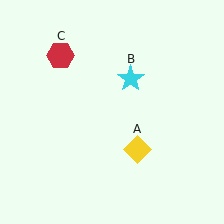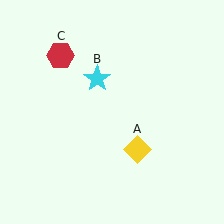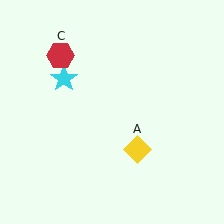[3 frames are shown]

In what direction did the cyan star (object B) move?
The cyan star (object B) moved left.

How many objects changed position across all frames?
1 object changed position: cyan star (object B).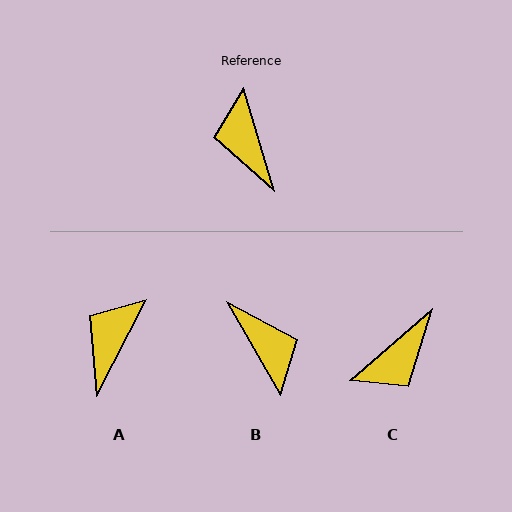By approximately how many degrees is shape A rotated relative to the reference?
Approximately 43 degrees clockwise.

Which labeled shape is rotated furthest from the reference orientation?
B, about 166 degrees away.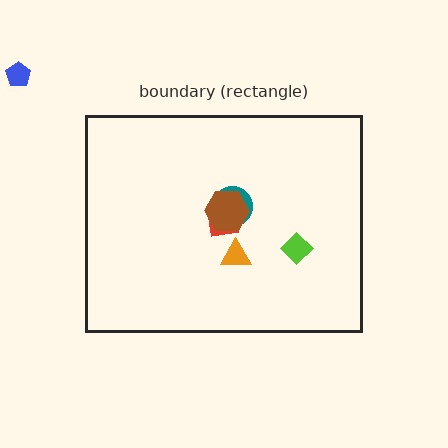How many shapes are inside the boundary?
5 inside, 1 outside.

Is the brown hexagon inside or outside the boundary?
Inside.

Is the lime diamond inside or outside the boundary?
Inside.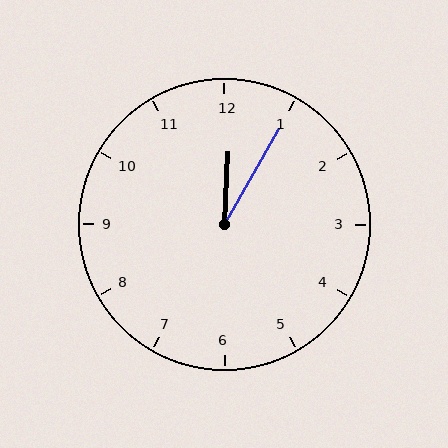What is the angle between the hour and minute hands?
Approximately 28 degrees.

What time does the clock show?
12:05.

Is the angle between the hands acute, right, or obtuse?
It is acute.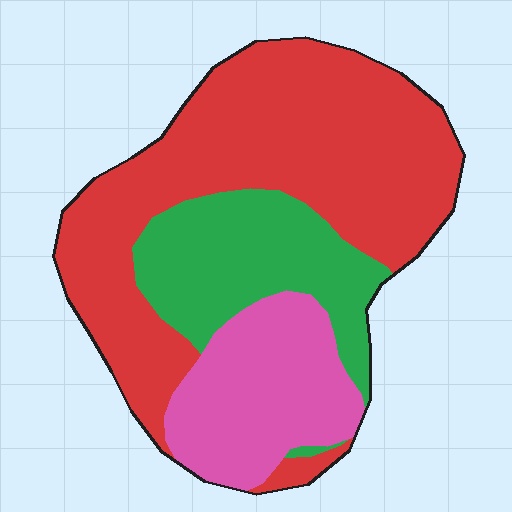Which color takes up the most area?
Red, at roughly 55%.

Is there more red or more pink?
Red.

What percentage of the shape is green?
Green covers around 25% of the shape.